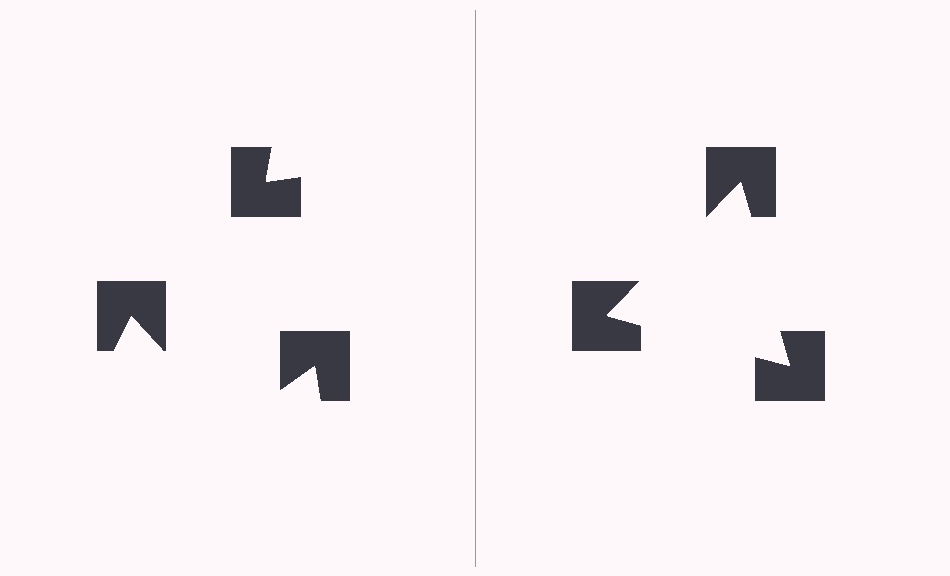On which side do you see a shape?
An illusory triangle appears on the right side. On the left side the wedge cuts are rotated, so no coherent shape forms.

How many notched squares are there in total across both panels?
6 — 3 on each side.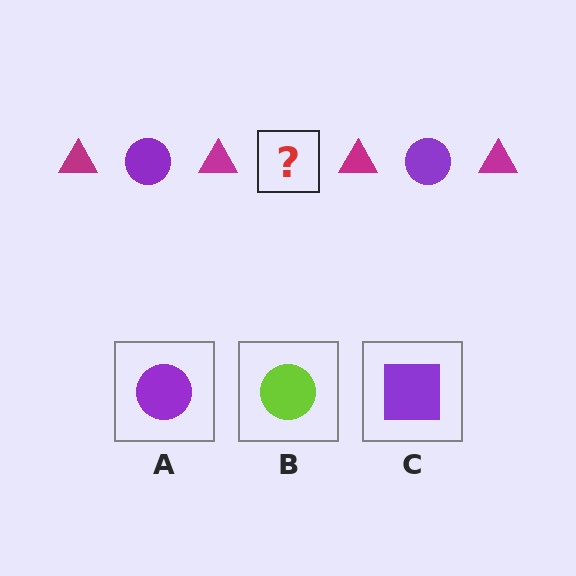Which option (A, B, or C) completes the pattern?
A.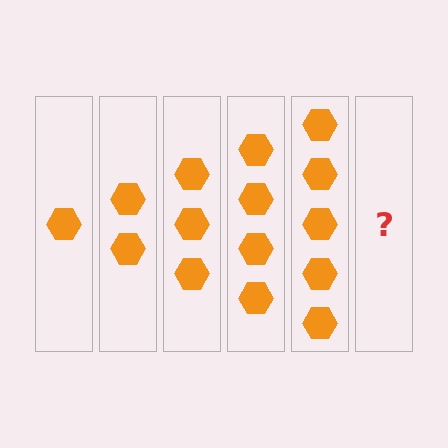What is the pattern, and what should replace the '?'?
The pattern is that each step adds one more hexagon. The '?' should be 6 hexagons.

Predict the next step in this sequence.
The next step is 6 hexagons.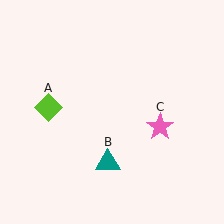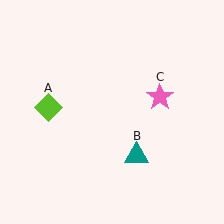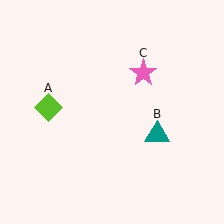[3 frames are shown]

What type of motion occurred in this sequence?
The teal triangle (object B), pink star (object C) rotated counterclockwise around the center of the scene.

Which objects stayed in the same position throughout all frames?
Lime diamond (object A) remained stationary.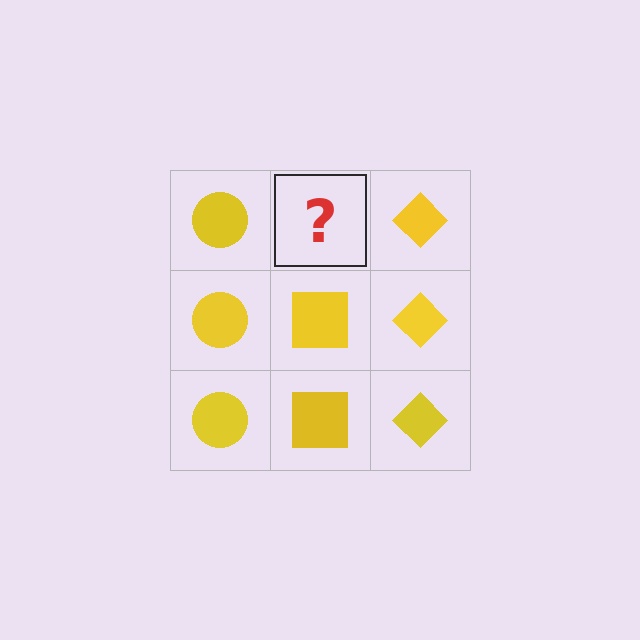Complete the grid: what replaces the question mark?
The question mark should be replaced with a yellow square.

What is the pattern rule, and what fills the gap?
The rule is that each column has a consistent shape. The gap should be filled with a yellow square.